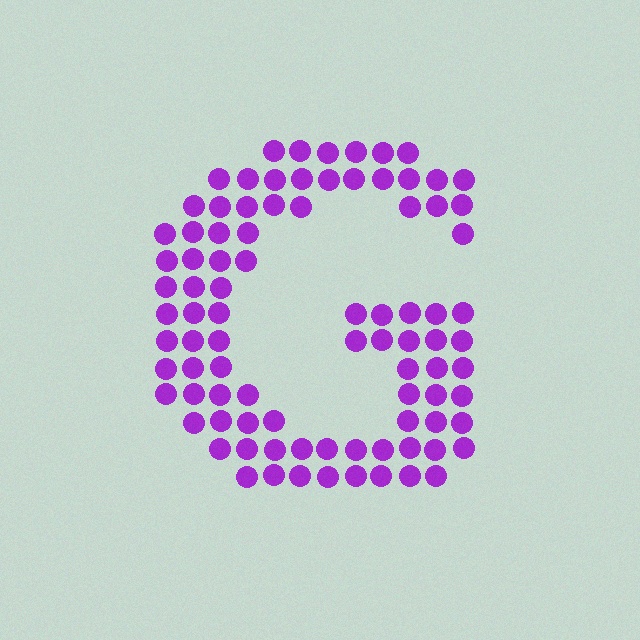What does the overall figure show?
The overall figure shows the letter G.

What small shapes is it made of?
It is made of small circles.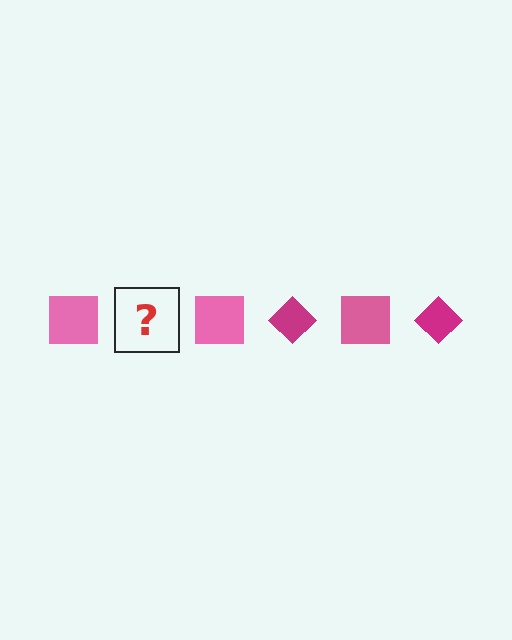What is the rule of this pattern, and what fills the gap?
The rule is that the pattern alternates between pink square and magenta diamond. The gap should be filled with a magenta diamond.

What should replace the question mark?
The question mark should be replaced with a magenta diamond.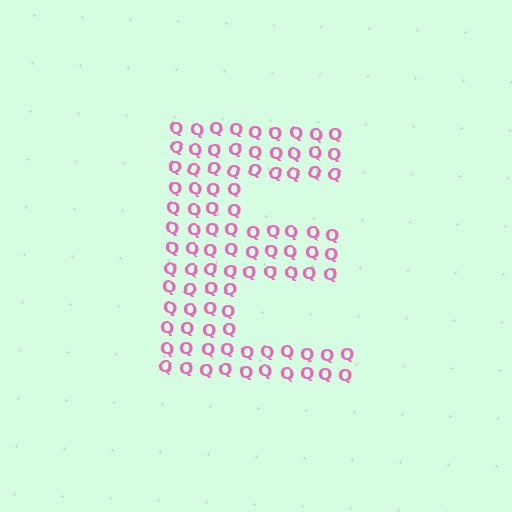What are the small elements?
The small elements are letter Q's.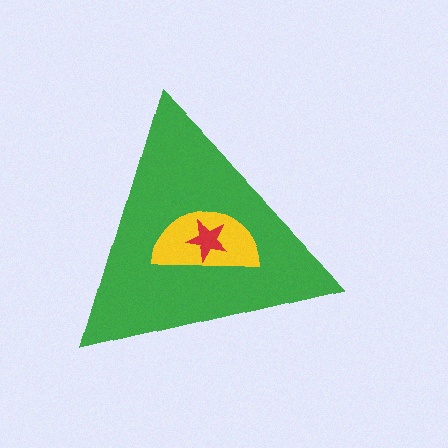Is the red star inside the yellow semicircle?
Yes.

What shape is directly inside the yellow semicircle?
The red star.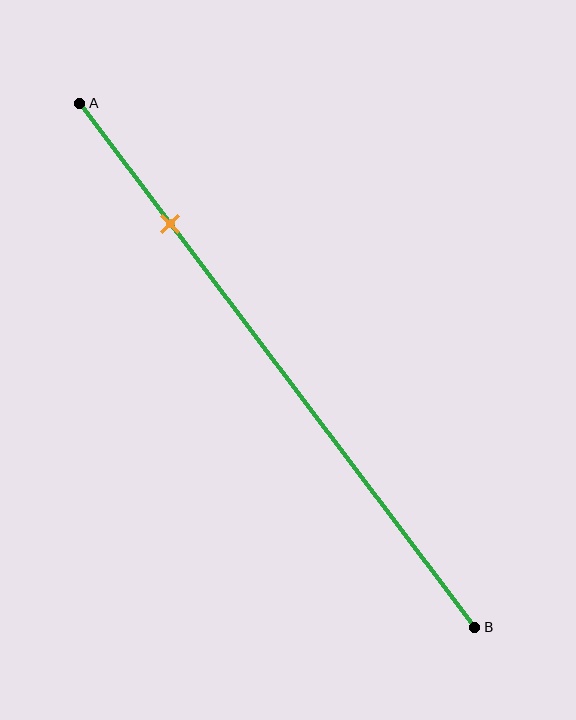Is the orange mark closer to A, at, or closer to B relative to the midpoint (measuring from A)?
The orange mark is closer to point A than the midpoint of segment AB.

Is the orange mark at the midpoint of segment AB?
No, the mark is at about 25% from A, not at the 50% midpoint.